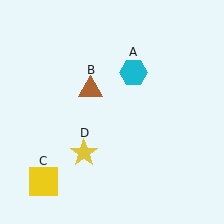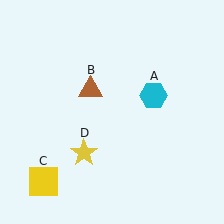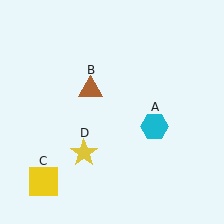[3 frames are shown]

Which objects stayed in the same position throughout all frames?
Brown triangle (object B) and yellow square (object C) and yellow star (object D) remained stationary.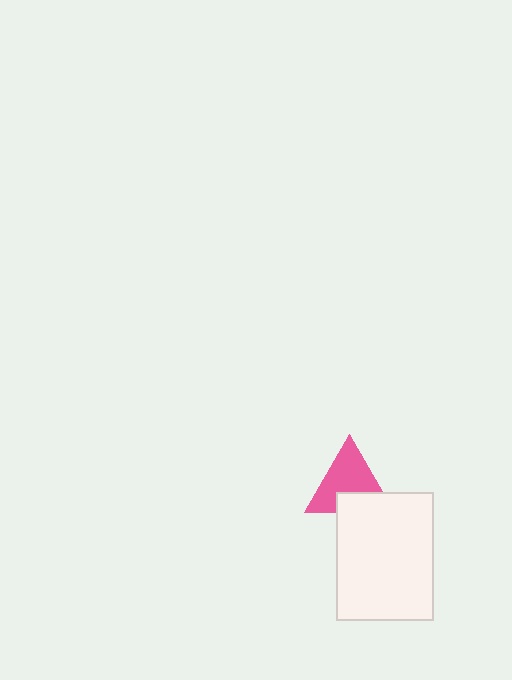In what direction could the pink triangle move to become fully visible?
The pink triangle could move up. That would shift it out from behind the white rectangle entirely.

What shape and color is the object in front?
The object in front is a white rectangle.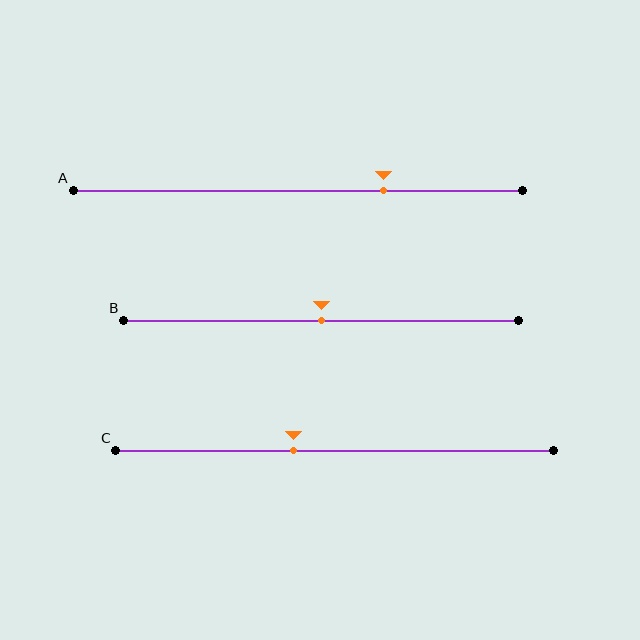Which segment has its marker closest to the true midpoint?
Segment B has its marker closest to the true midpoint.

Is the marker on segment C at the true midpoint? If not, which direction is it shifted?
No, the marker on segment C is shifted to the left by about 9% of the segment length.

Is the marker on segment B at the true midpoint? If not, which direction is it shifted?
Yes, the marker on segment B is at the true midpoint.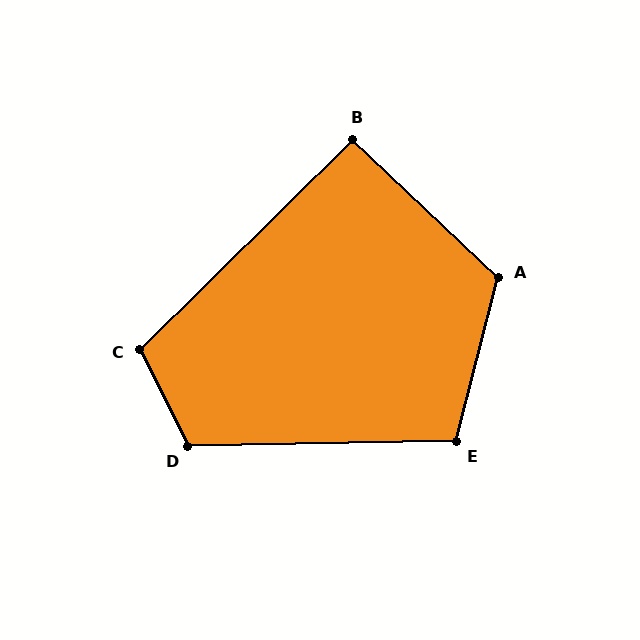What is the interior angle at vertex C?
Approximately 108 degrees (obtuse).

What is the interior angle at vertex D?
Approximately 116 degrees (obtuse).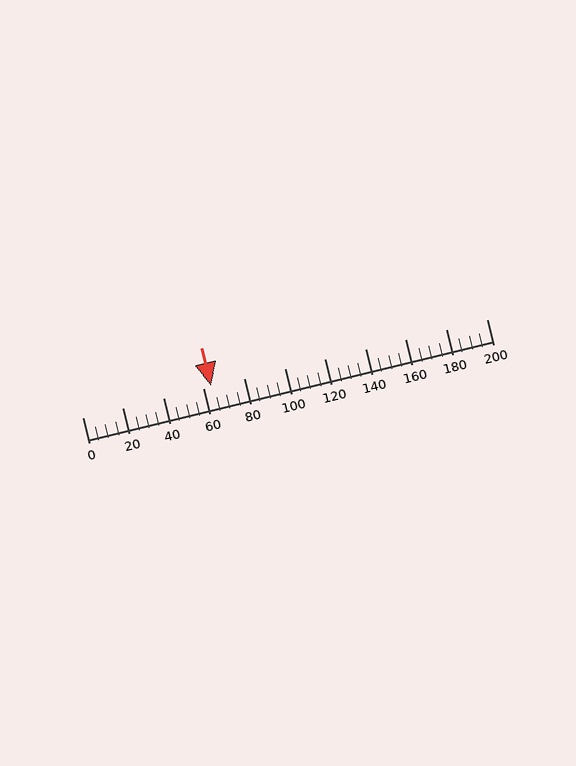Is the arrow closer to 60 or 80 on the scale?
The arrow is closer to 60.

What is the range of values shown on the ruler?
The ruler shows values from 0 to 200.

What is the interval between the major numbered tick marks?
The major tick marks are spaced 20 units apart.